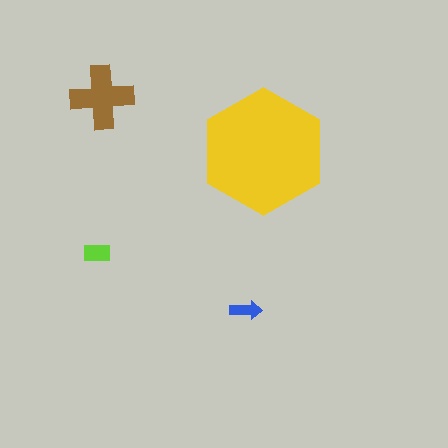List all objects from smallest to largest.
The blue arrow, the lime rectangle, the brown cross, the yellow hexagon.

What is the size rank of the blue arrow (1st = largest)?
4th.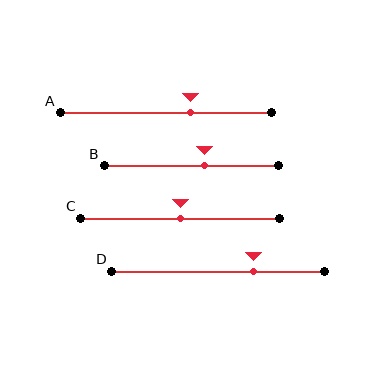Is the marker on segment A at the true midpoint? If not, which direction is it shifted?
No, the marker on segment A is shifted to the right by about 11% of the segment length.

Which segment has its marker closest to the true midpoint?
Segment C has its marker closest to the true midpoint.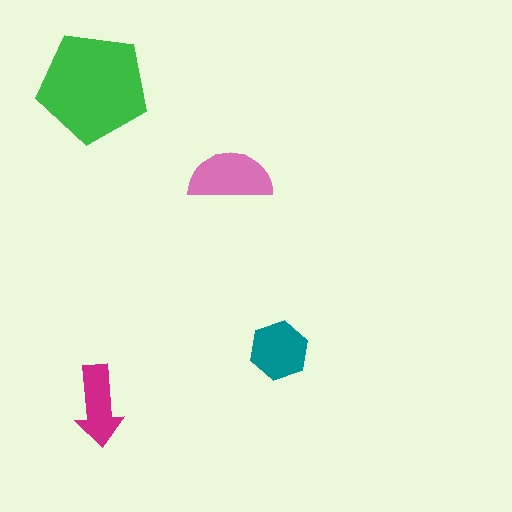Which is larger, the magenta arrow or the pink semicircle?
The pink semicircle.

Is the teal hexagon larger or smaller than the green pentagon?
Smaller.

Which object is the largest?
The green pentagon.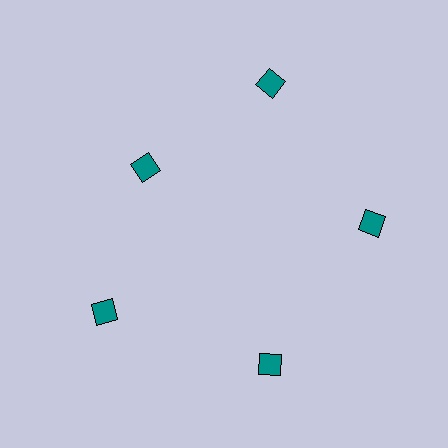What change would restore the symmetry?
The symmetry would be restored by moving it outward, back onto the ring so that all 5 diamonds sit at equal angles and equal distance from the center.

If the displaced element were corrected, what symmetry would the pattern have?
It would have 5-fold rotational symmetry — the pattern would map onto itself every 72 degrees.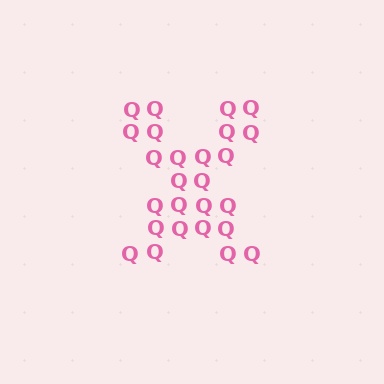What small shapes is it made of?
It is made of small letter Q's.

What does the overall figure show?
The overall figure shows the letter X.